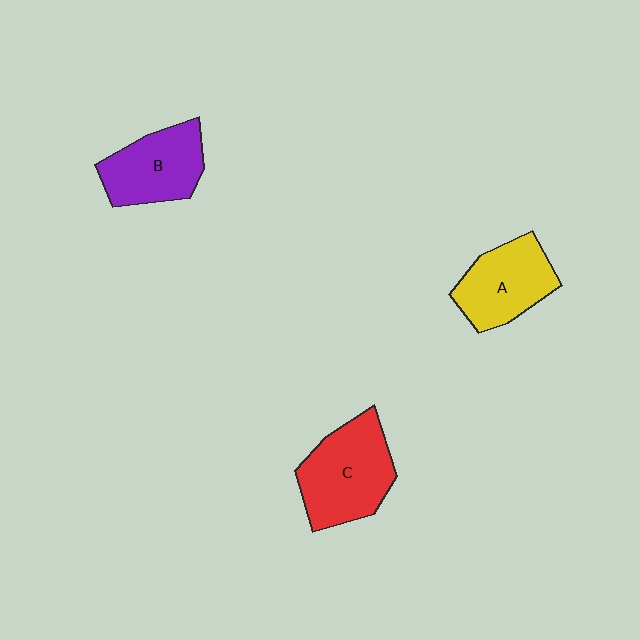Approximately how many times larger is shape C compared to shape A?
Approximately 1.2 times.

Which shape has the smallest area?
Shape A (yellow).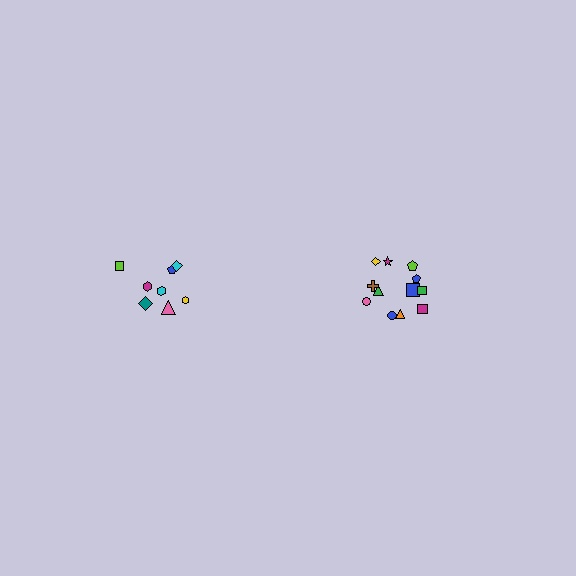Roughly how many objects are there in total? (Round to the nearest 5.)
Roughly 20 objects in total.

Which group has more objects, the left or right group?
The right group.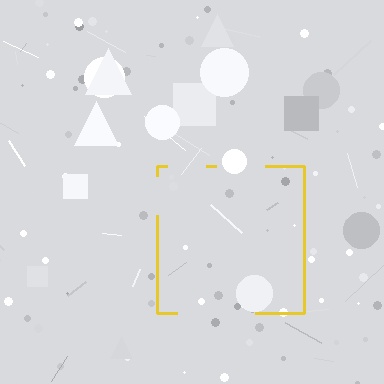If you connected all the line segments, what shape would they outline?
They would outline a square.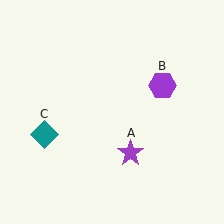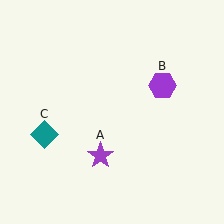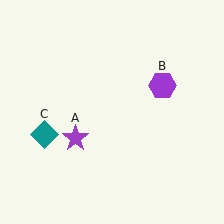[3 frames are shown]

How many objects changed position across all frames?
1 object changed position: purple star (object A).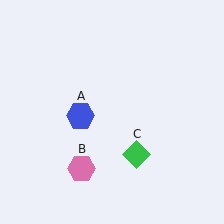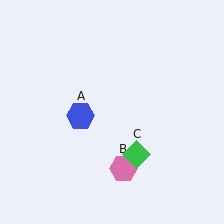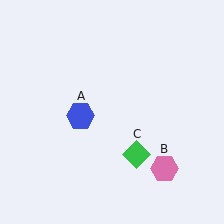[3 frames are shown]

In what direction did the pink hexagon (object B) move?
The pink hexagon (object B) moved right.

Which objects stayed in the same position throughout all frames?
Blue hexagon (object A) and green diamond (object C) remained stationary.